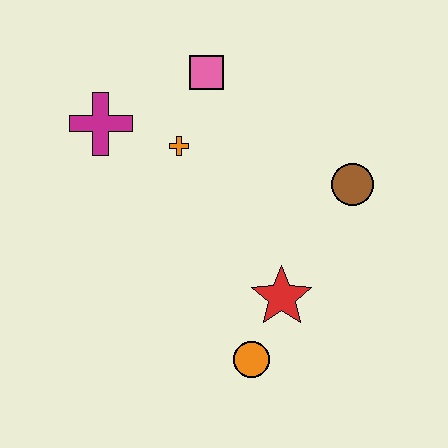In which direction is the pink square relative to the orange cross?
The pink square is above the orange cross.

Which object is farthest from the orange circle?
The pink square is farthest from the orange circle.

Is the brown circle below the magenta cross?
Yes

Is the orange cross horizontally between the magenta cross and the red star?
Yes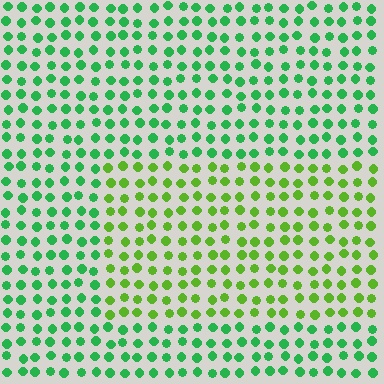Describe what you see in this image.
The image is filled with small green elements in a uniform arrangement. A rectangle-shaped region is visible where the elements are tinted to a slightly different hue, forming a subtle color boundary.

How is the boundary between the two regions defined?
The boundary is defined purely by a slight shift in hue (about 38 degrees). Spacing, size, and orientation are identical on both sides.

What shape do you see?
I see a rectangle.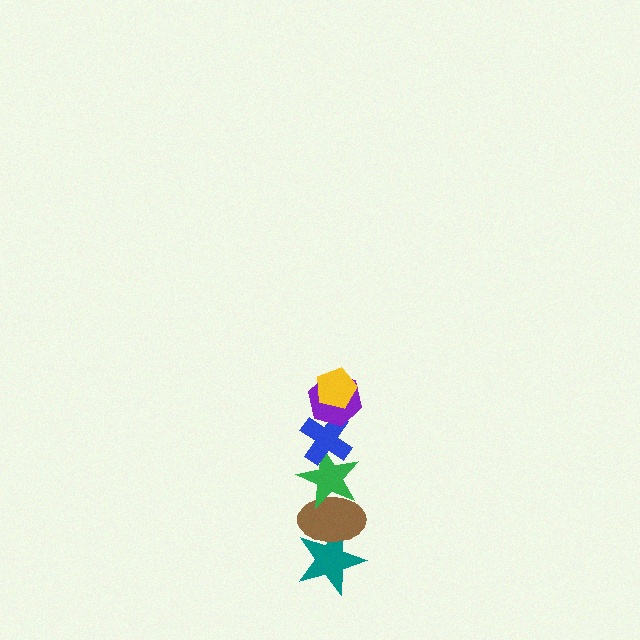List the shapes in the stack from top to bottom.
From top to bottom: the yellow pentagon, the purple hexagon, the blue cross, the green star, the brown ellipse, the teal star.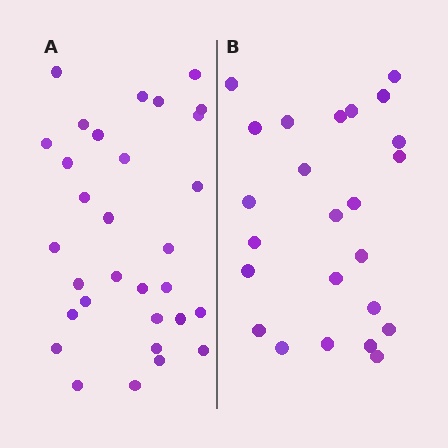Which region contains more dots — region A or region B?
Region A (the left region) has more dots.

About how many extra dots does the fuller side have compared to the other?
Region A has roughly 8 or so more dots than region B.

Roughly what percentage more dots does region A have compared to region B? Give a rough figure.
About 30% more.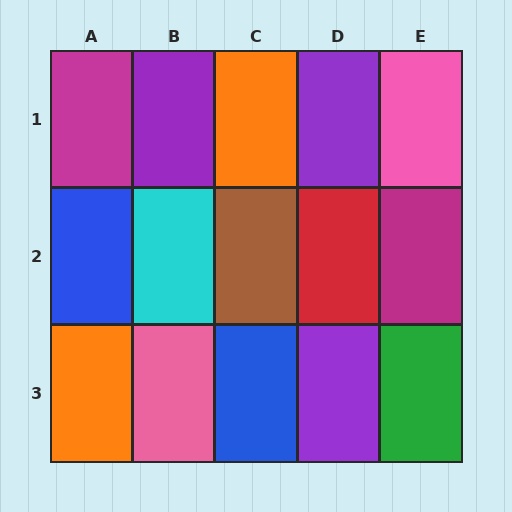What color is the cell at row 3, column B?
Pink.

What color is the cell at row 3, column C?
Blue.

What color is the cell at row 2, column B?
Cyan.